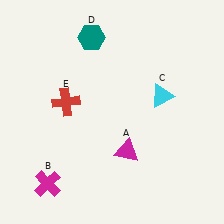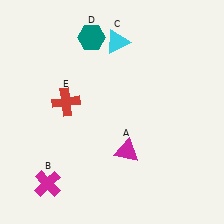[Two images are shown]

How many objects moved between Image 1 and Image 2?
1 object moved between the two images.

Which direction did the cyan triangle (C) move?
The cyan triangle (C) moved up.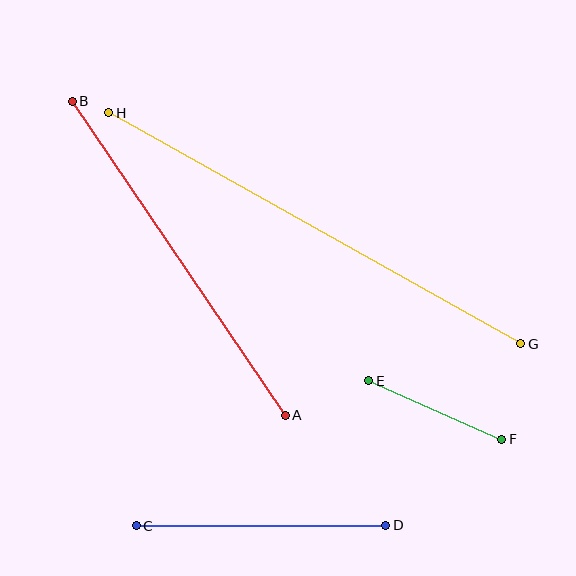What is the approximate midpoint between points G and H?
The midpoint is at approximately (315, 228) pixels.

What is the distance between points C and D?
The distance is approximately 249 pixels.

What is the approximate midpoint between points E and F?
The midpoint is at approximately (435, 410) pixels.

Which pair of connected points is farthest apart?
Points G and H are farthest apart.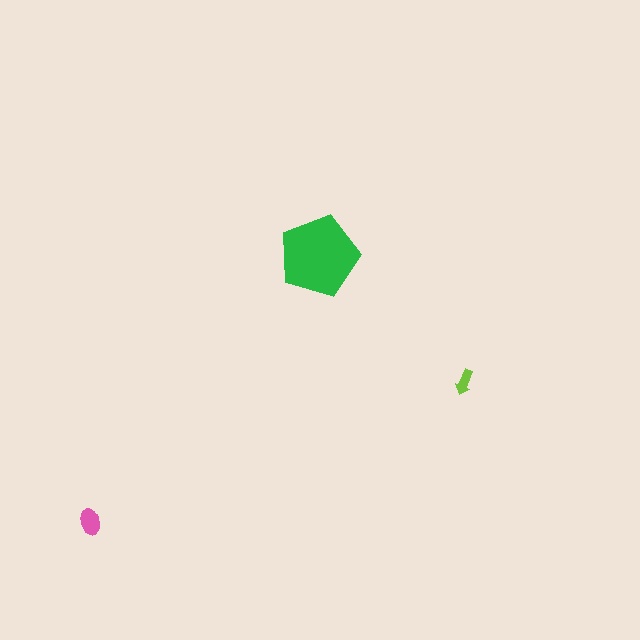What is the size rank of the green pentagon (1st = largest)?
1st.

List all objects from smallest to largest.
The lime arrow, the pink ellipse, the green pentagon.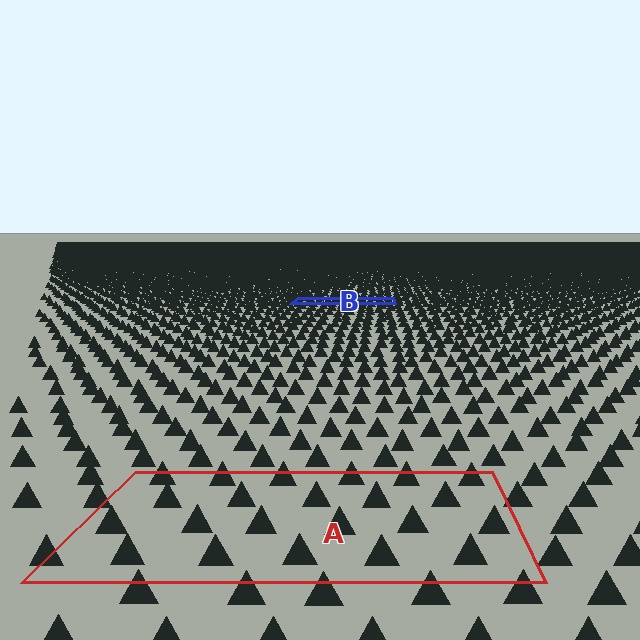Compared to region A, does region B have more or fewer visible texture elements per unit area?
Region B has more texture elements per unit area — they are packed more densely because it is farther away.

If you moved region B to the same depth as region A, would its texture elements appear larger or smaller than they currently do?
They would appear larger. At a closer depth, the same texture elements are projected at a bigger on-screen size.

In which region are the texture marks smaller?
The texture marks are smaller in region B, because it is farther away.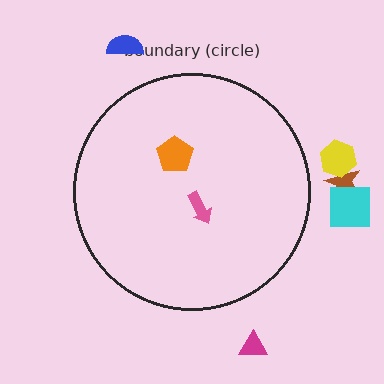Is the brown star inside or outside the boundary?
Outside.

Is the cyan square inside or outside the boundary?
Outside.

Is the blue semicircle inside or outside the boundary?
Outside.